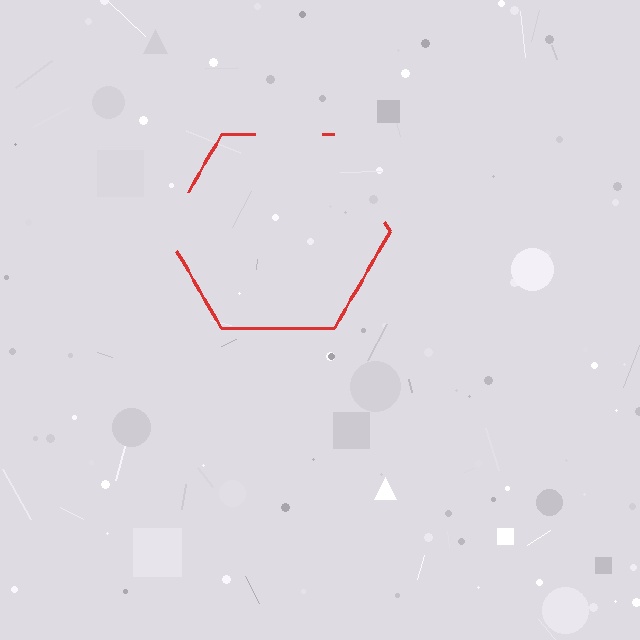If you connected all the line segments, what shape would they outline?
They would outline a hexagon.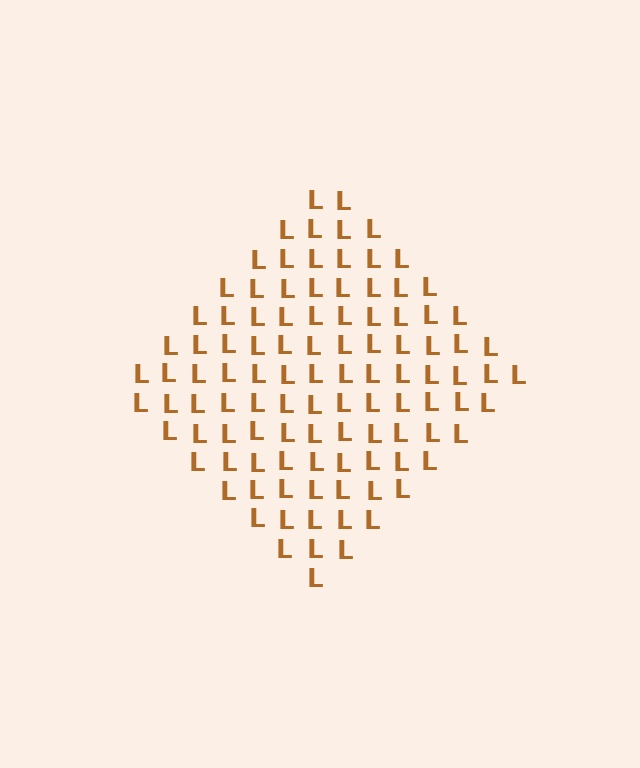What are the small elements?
The small elements are letter L's.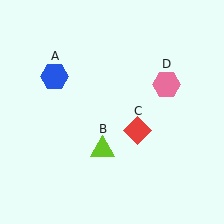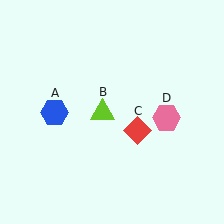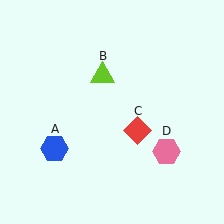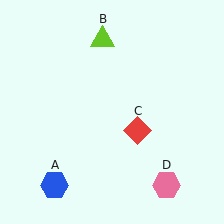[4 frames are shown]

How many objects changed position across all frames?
3 objects changed position: blue hexagon (object A), lime triangle (object B), pink hexagon (object D).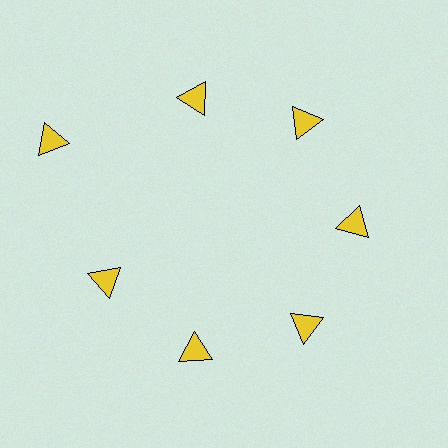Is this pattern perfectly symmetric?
No. The 7 yellow triangles are arranged in a ring, but one element near the 10 o'clock position is pushed outward from the center, breaking the 7-fold rotational symmetry.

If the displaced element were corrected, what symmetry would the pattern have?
It would have 7-fold rotational symmetry — the pattern would map onto itself every 51 degrees.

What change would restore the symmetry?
The symmetry would be restored by moving it inward, back onto the ring so that all 7 triangles sit at equal angles and equal distance from the center.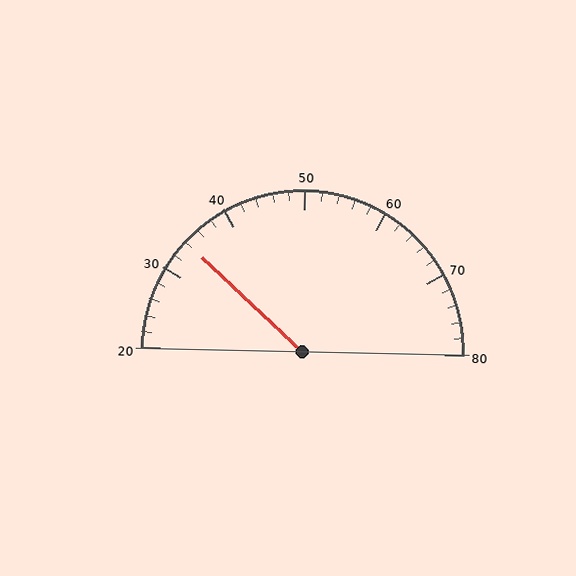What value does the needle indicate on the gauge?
The needle indicates approximately 34.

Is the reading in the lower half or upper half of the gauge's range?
The reading is in the lower half of the range (20 to 80).